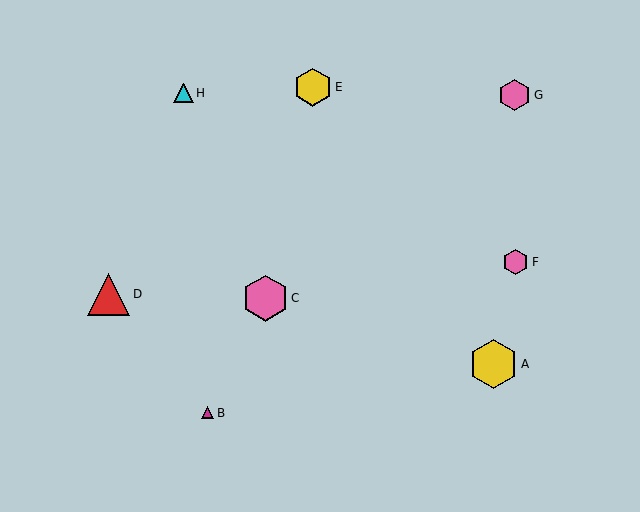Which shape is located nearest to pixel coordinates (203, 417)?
The magenta triangle (labeled B) at (208, 413) is nearest to that location.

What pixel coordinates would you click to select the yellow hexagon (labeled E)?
Click at (313, 87) to select the yellow hexagon E.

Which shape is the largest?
The yellow hexagon (labeled A) is the largest.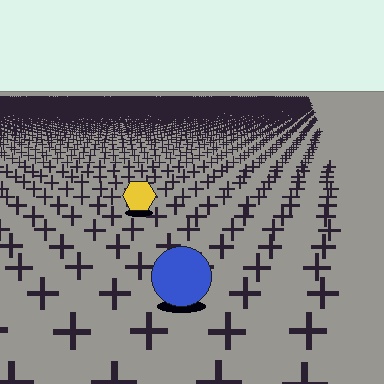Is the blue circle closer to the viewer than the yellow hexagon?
Yes. The blue circle is closer — you can tell from the texture gradient: the ground texture is coarser near it.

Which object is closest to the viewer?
The blue circle is closest. The texture marks near it are larger and more spread out.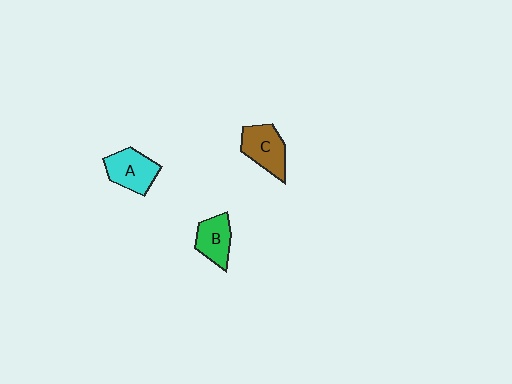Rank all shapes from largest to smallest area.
From largest to smallest: C (brown), A (cyan), B (green).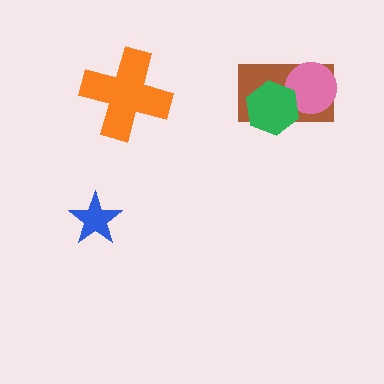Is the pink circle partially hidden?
Yes, it is partially covered by another shape.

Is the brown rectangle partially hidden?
Yes, it is partially covered by another shape.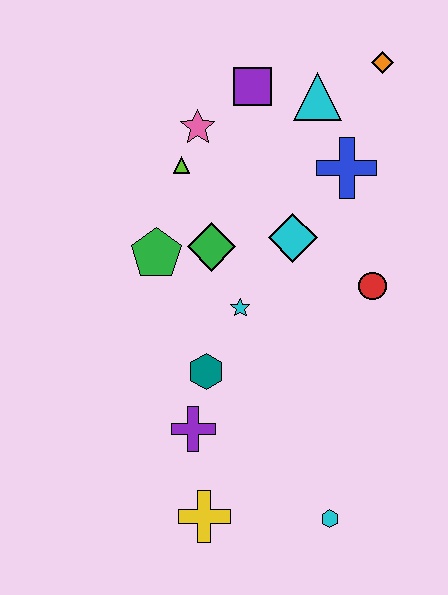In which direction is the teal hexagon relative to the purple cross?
The teal hexagon is above the purple cross.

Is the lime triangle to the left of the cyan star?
Yes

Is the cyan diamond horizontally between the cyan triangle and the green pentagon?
Yes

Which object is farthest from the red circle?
The yellow cross is farthest from the red circle.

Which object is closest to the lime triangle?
The pink star is closest to the lime triangle.